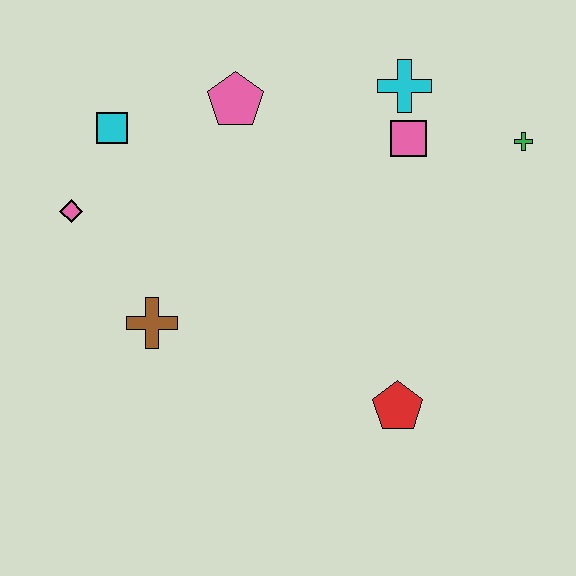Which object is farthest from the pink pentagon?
The red pentagon is farthest from the pink pentagon.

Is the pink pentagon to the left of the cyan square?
No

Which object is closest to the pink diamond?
The cyan square is closest to the pink diamond.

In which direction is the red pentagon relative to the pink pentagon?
The red pentagon is below the pink pentagon.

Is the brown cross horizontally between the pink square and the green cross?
No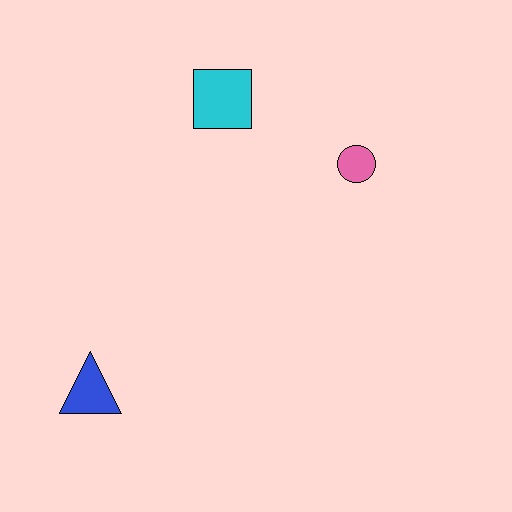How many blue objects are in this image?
There is 1 blue object.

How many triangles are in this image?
There is 1 triangle.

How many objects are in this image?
There are 3 objects.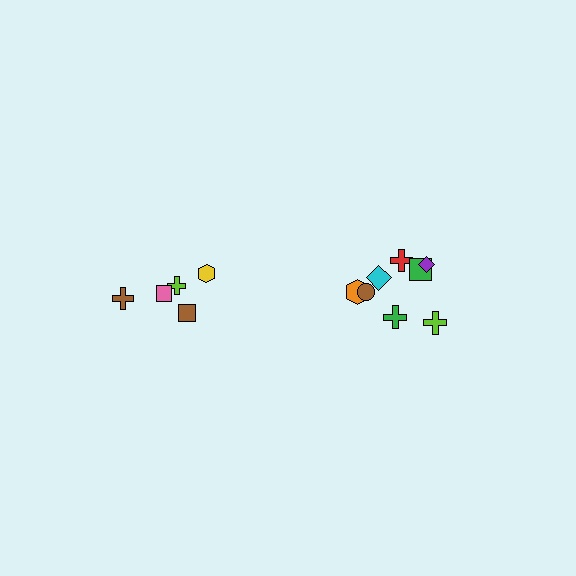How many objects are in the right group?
There are 8 objects.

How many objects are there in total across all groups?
There are 13 objects.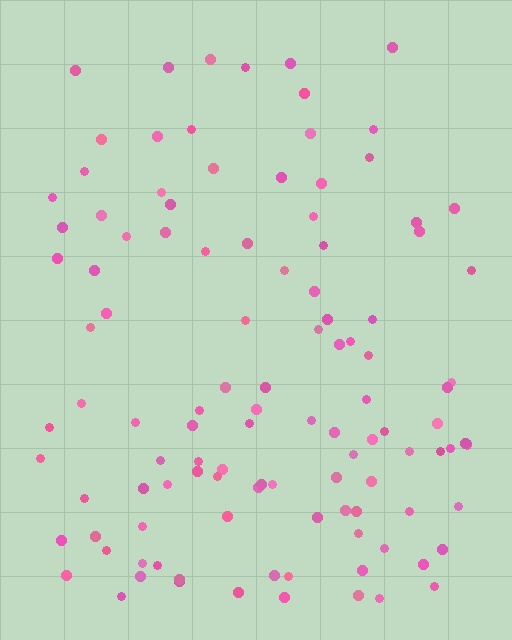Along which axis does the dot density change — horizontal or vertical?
Vertical.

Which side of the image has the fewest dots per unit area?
The top.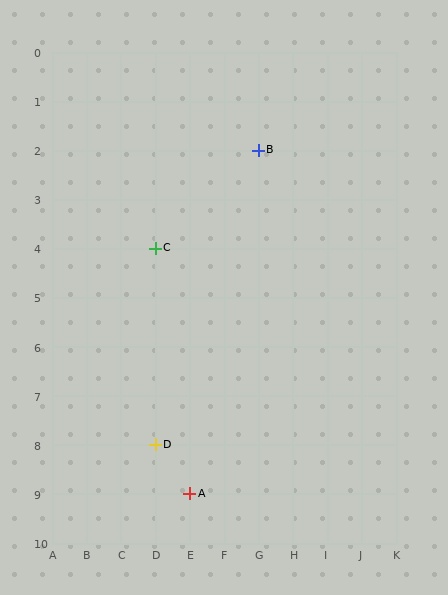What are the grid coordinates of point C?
Point C is at grid coordinates (D, 4).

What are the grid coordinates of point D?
Point D is at grid coordinates (D, 8).